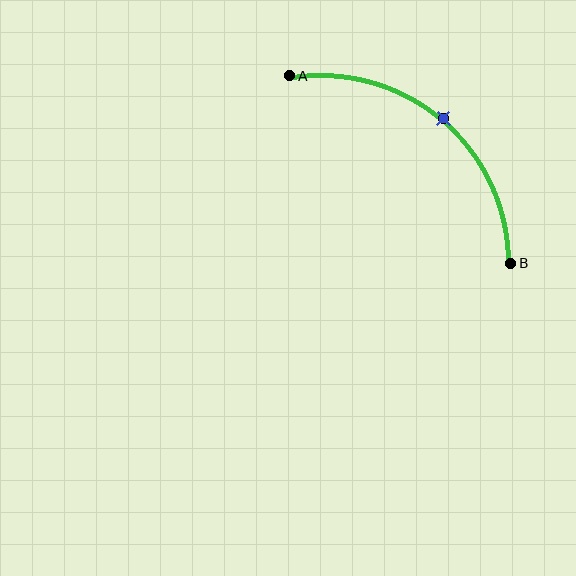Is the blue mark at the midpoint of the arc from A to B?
Yes. The blue mark lies on the arc at equal arc-length from both A and B — it is the arc midpoint.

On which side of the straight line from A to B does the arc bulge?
The arc bulges above and to the right of the straight line connecting A and B.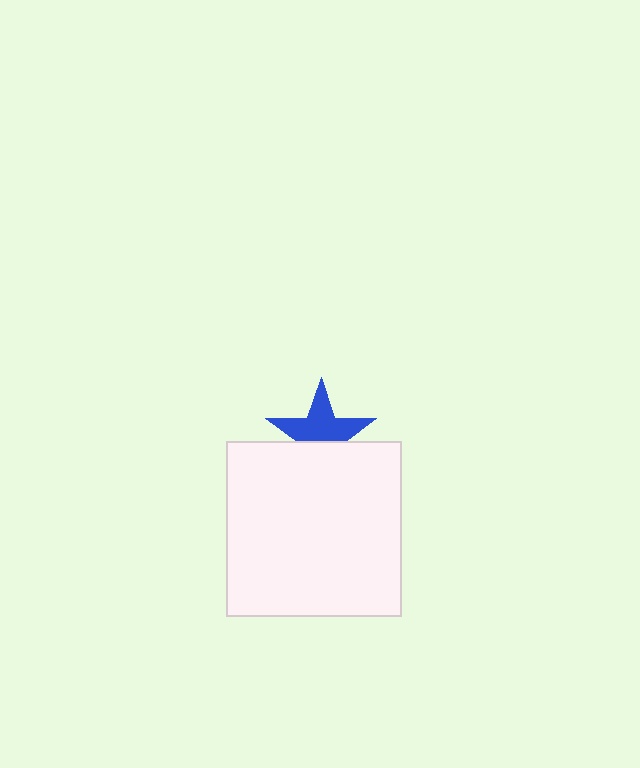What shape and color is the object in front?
The object in front is a white square.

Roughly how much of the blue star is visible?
About half of it is visible (roughly 62%).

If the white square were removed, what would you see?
You would see the complete blue star.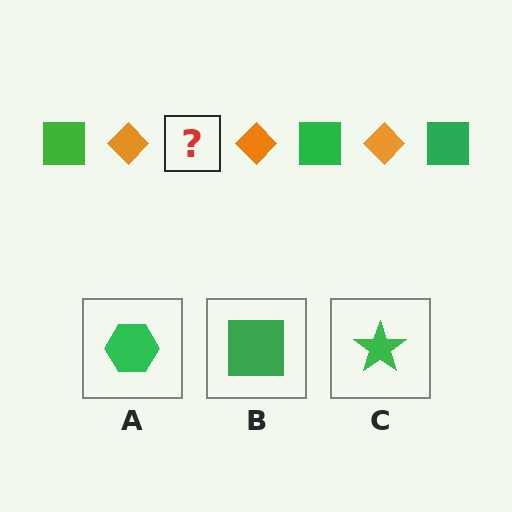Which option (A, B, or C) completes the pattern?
B.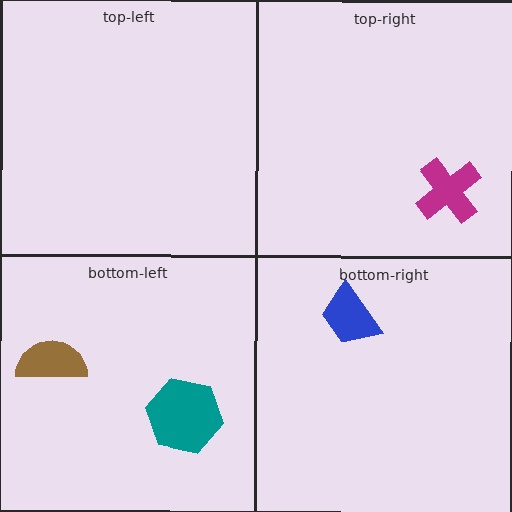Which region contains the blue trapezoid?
The bottom-right region.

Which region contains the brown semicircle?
The bottom-left region.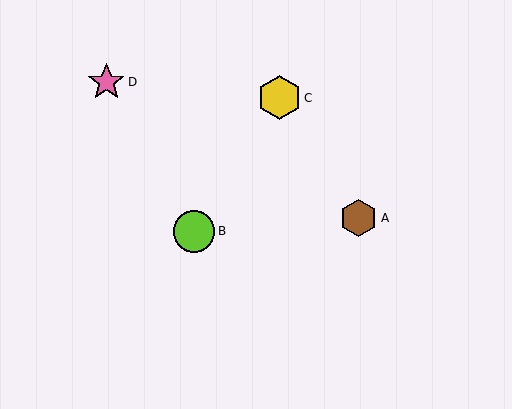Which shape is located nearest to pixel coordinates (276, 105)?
The yellow hexagon (labeled C) at (279, 98) is nearest to that location.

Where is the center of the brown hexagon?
The center of the brown hexagon is at (359, 218).